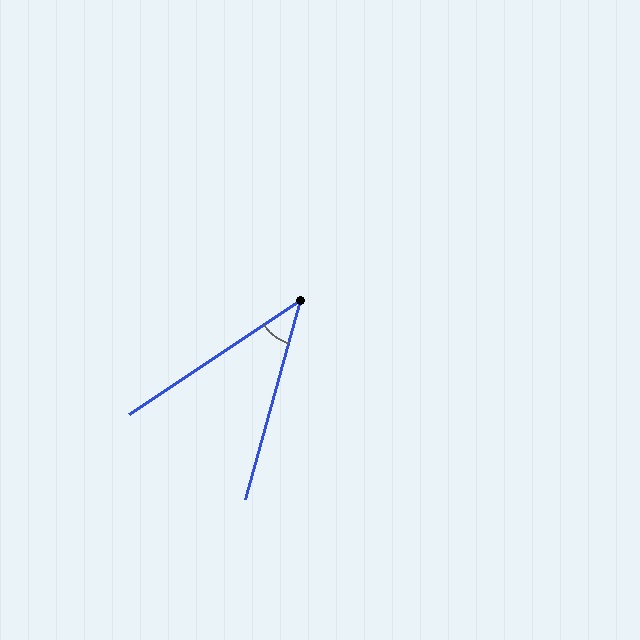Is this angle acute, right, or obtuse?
It is acute.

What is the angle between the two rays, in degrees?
Approximately 41 degrees.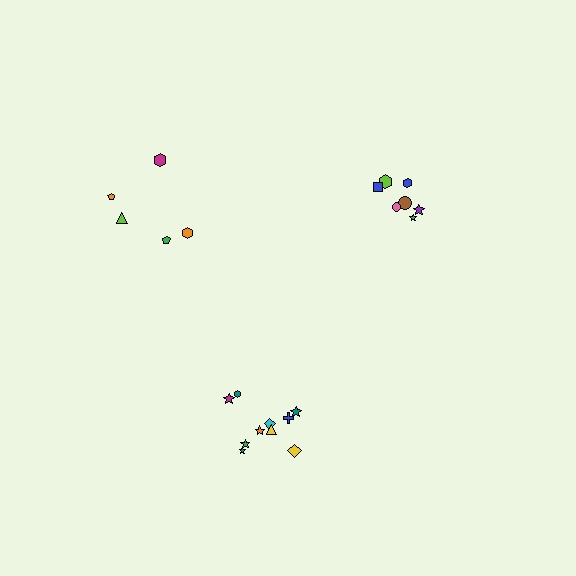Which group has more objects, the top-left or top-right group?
The top-right group.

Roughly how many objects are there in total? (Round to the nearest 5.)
Roughly 20 objects in total.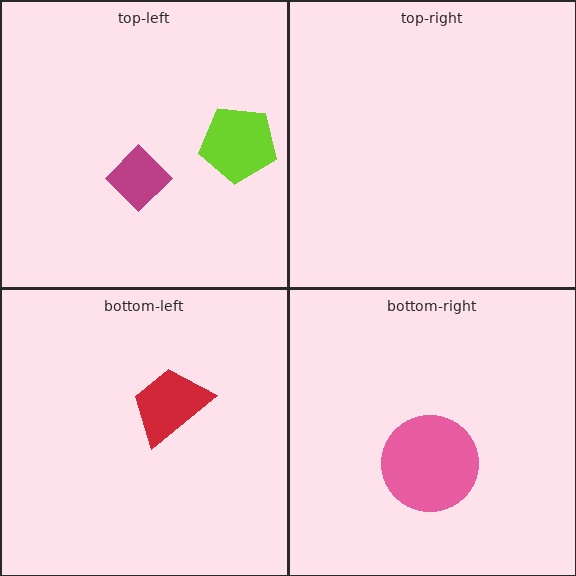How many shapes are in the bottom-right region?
1.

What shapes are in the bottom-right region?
The pink circle.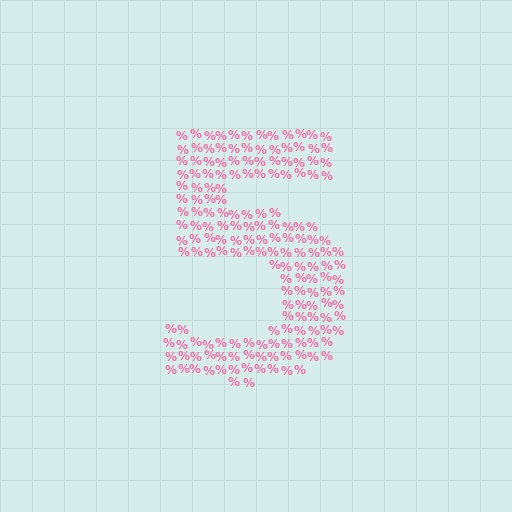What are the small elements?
The small elements are percent signs.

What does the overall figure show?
The overall figure shows the digit 5.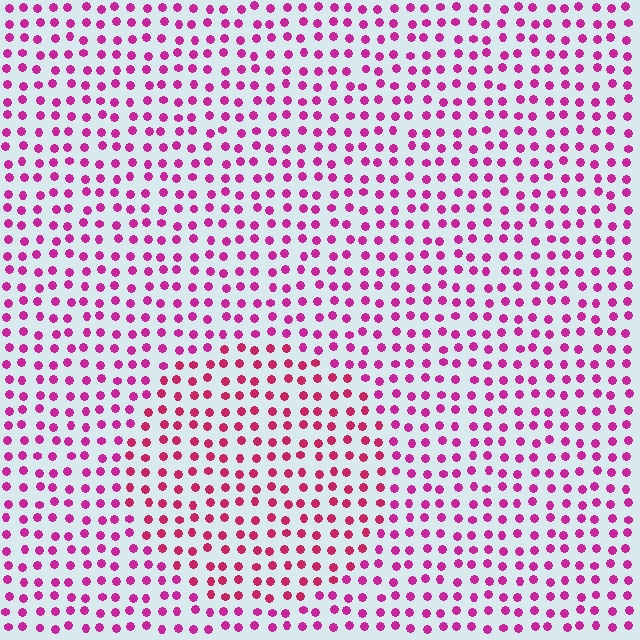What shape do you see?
I see a circle.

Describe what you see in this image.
The image is filled with small magenta elements in a uniform arrangement. A circle-shaped region is visible where the elements are tinted to a slightly different hue, forming a subtle color boundary.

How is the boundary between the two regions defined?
The boundary is defined purely by a slight shift in hue (about 22 degrees). Spacing, size, and orientation are identical on both sides.